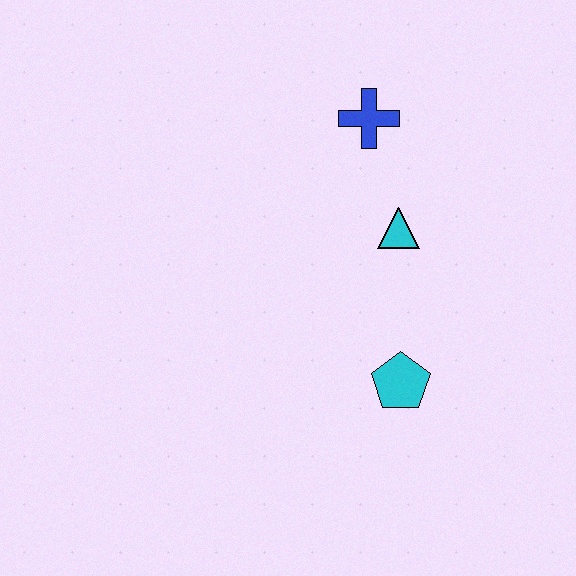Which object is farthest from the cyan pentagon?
The blue cross is farthest from the cyan pentagon.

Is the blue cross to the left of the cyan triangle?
Yes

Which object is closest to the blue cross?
The cyan triangle is closest to the blue cross.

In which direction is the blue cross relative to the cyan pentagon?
The blue cross is above the cyan pentagon.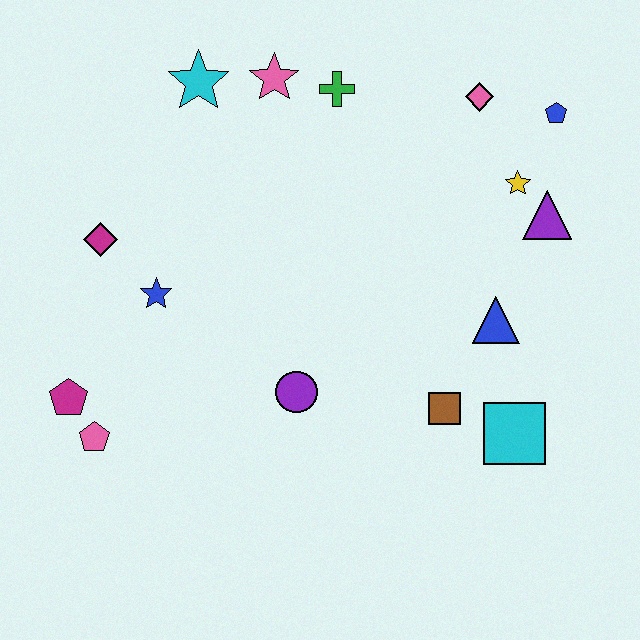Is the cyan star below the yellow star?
No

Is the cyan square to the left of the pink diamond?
No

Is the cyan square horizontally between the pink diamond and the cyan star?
No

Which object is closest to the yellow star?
The purple triangle is closest to the yellow star.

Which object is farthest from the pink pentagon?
The blue pentagon is farthest from the pink pentagon.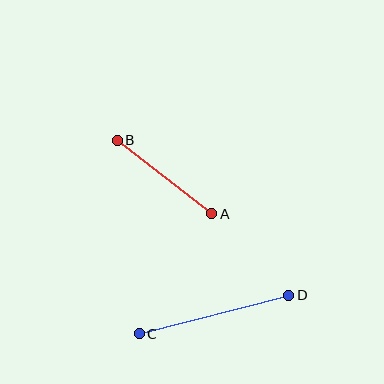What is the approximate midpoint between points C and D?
The midpoint is at approximately (214, 315) pixels.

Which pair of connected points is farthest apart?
Points C and D are farthest apart.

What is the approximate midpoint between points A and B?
The midpoint is at approximately (164, 177) pixels.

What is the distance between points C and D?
The distance is approximately 155 pixels.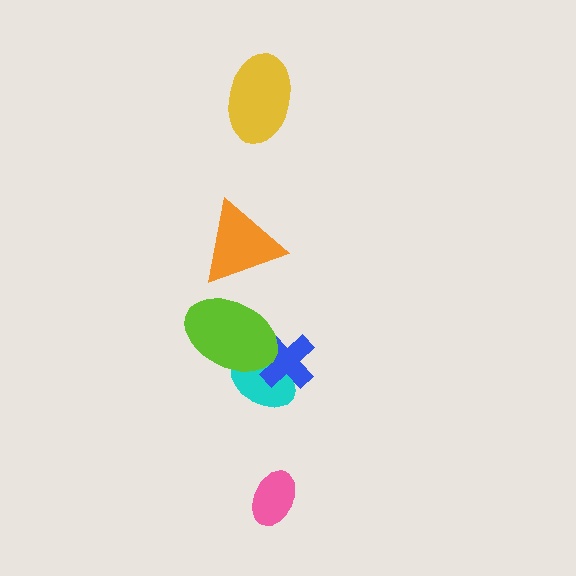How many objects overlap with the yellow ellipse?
0 objects overlap with the yellow ellipse.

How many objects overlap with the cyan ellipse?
2 objects overlap with the cyan ellipse.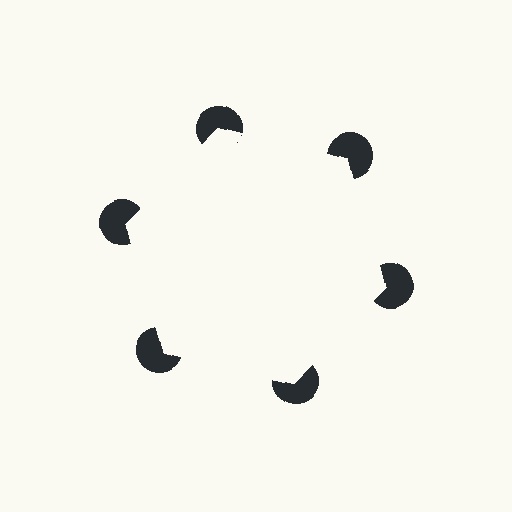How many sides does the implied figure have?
6 sides.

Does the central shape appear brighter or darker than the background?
It typically appears slightly brighter than the background, even though no actual brightness change is drawn.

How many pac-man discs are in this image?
There are 6 — one at each vertex of the illusory hexagon.